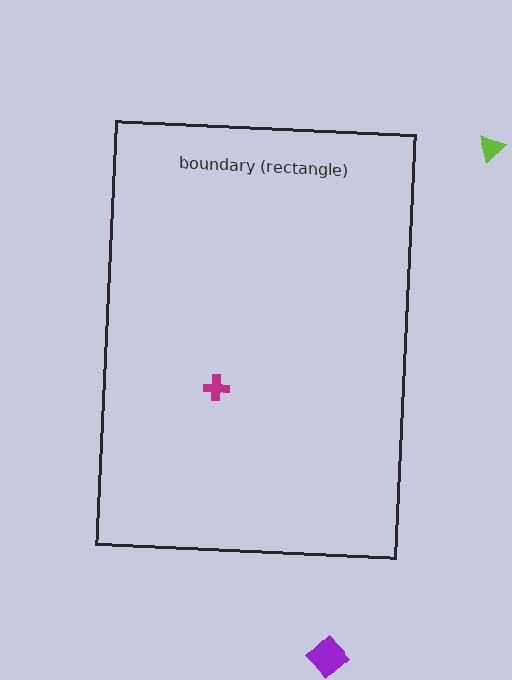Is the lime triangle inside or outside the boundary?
Outside.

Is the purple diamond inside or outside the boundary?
Outside.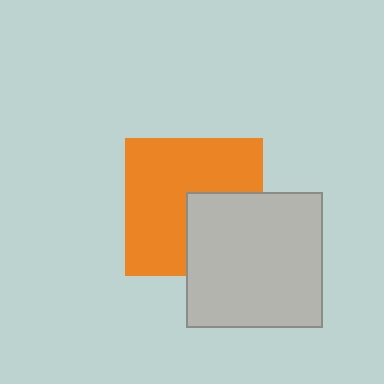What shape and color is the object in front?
The object in front is a light gray square.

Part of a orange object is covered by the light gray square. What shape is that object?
It is a square.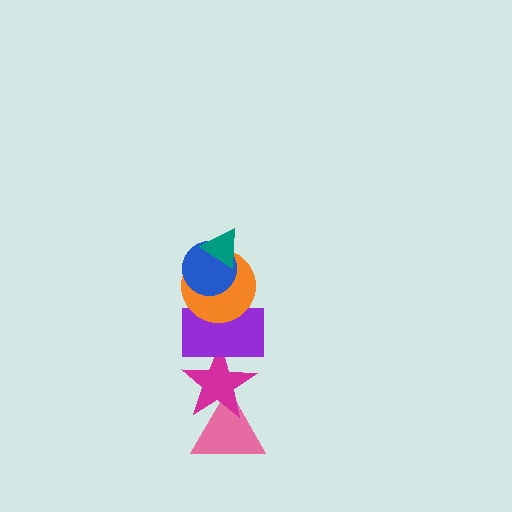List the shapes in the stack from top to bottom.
From top to bottom: the teal triangle, the blue circle, the orange circle, the purple rectangle, the magenta star, the pink triangle.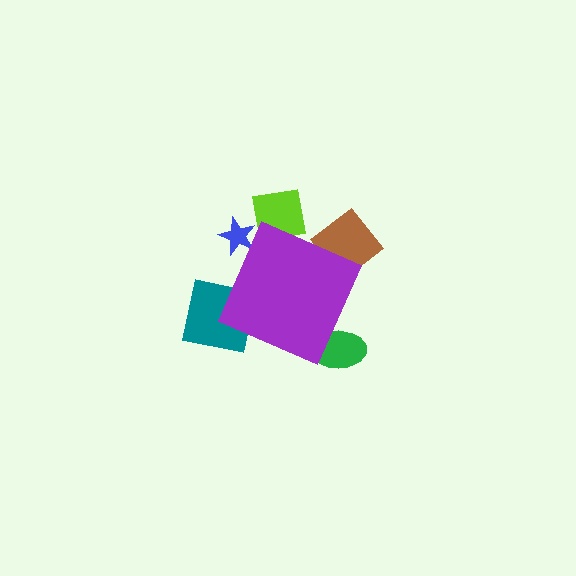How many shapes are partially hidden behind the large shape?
5 shapes are partially hidden.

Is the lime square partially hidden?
Yes, the lime square is partially hidden behind the purple diamond.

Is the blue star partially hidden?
Yes, the blue star is partially hidden behind the purple diamond.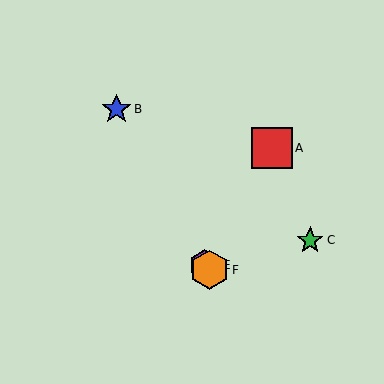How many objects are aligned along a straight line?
3 objects (D, E, F) are aligned along a straight line.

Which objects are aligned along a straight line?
Objects D, E, F are aligned along a straight line.